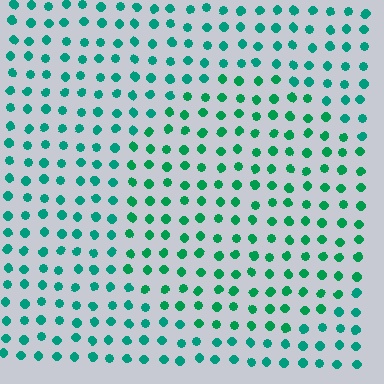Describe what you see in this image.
The image is filled with small teal elements in a uniform arrangement. A circle-shaped region is visible where the elements are tinted to a slightly different hue, forming a subtle color boundary.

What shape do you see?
I see a circle.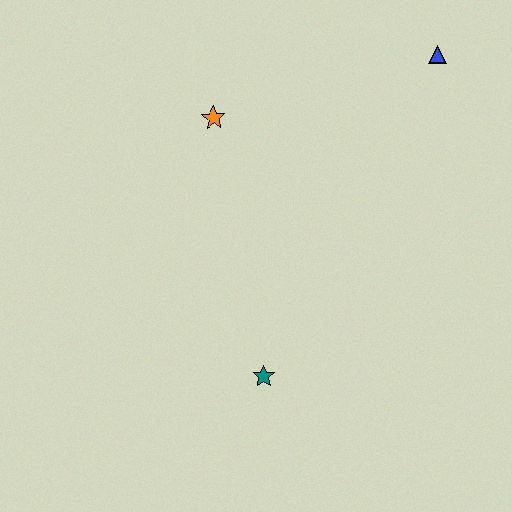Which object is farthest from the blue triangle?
The teal star is farthest from the blue triangle.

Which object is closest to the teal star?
The orange star is closest to the teal star.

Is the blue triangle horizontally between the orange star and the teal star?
No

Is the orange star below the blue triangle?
Yes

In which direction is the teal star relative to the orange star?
The teal star is below the orange star.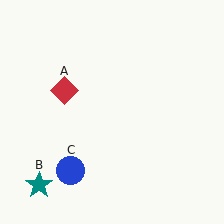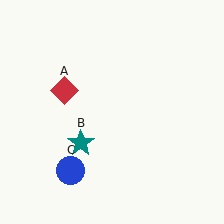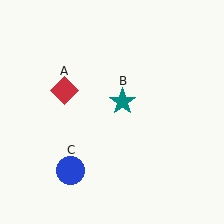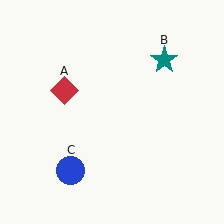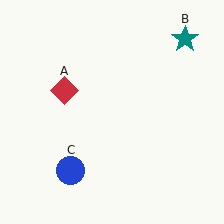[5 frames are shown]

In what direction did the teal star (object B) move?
The teal star (object B) moved up and to the right.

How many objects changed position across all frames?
1 object changed position: teal star (object B).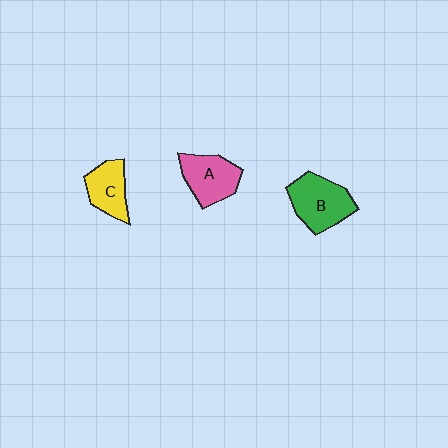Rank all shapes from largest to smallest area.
From largest to smallest: B (green), A (pink), C (yellow).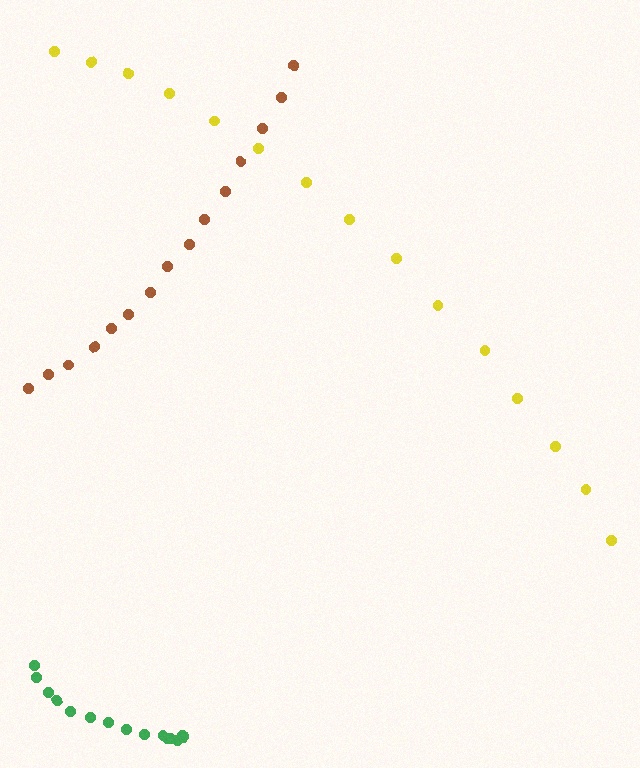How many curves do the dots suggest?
There are 3 distinct paths.